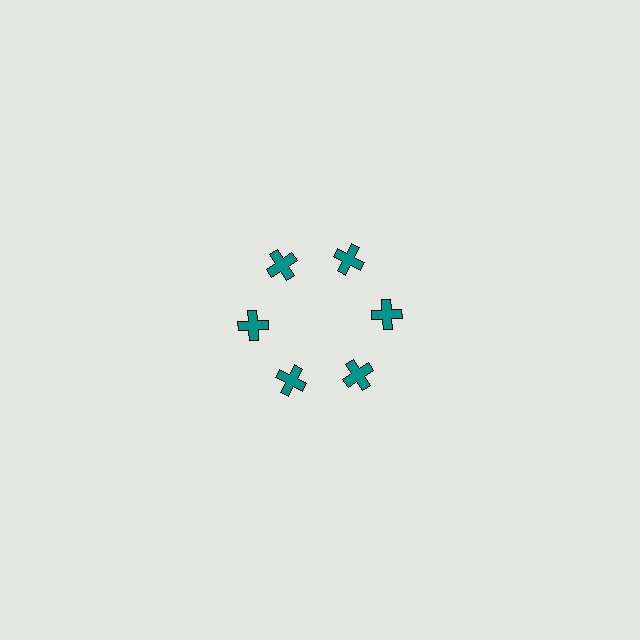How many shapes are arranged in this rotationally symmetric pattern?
There are 6 shapes, arranged in 6 groups of 1.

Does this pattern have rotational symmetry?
Yes, this pattern has 6-fold rotational symmetry. It looks the same after rotating 60 degrees around the center.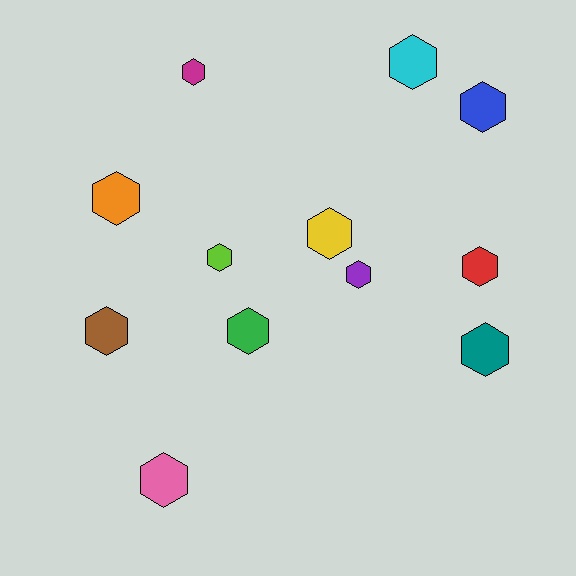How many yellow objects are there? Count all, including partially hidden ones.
There is 1 yellow object.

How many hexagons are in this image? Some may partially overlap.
There are 12 hexagons.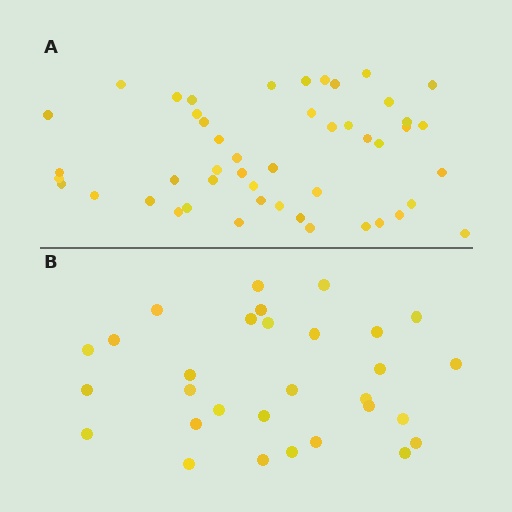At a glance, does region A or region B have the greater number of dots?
Region A (the top region) has more dots.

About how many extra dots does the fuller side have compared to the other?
Region A has approximately 20 more dots than region B.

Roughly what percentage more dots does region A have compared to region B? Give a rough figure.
About 60% more.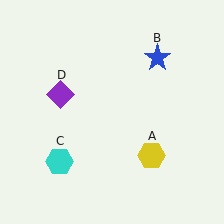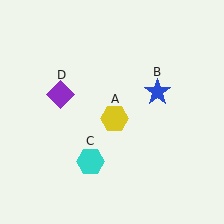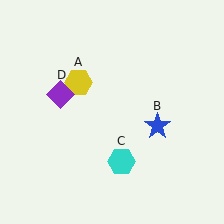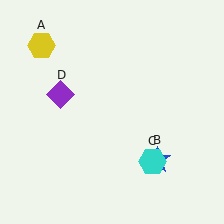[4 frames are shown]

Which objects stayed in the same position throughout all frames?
Purple diamond (object D) remained stationary.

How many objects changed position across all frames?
3 objects changed position: yellow hexagon (object A), blue star (object B), cyan hexagon (object C).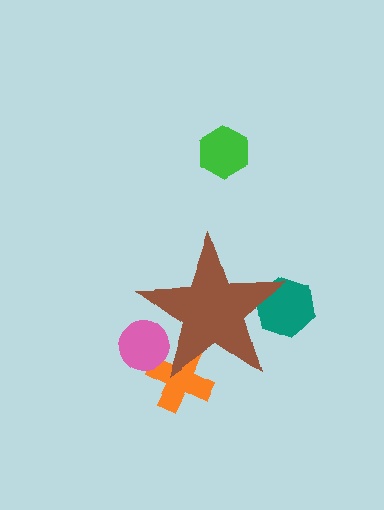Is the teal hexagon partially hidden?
Yes, the teal hexagon is partially hidden behind the brown star.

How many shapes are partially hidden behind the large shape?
3 shapes are partially hidden.